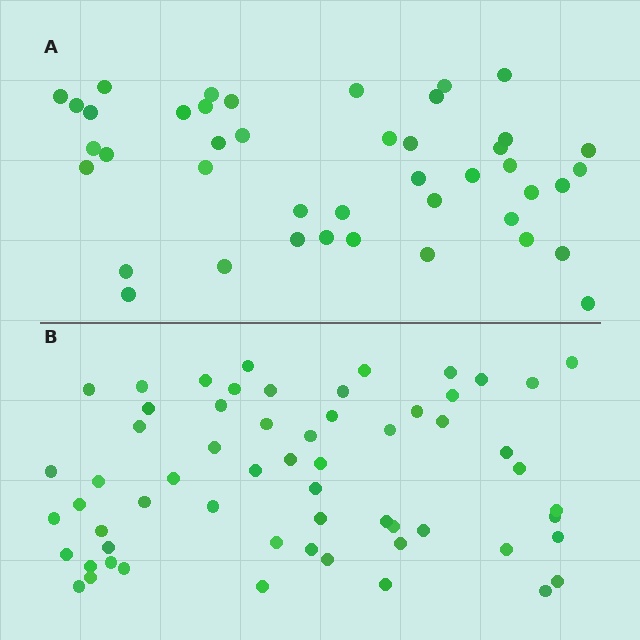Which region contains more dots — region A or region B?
Region B (the bottom region) has more dots.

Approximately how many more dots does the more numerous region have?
Region B has approximately 15 more dots than region A.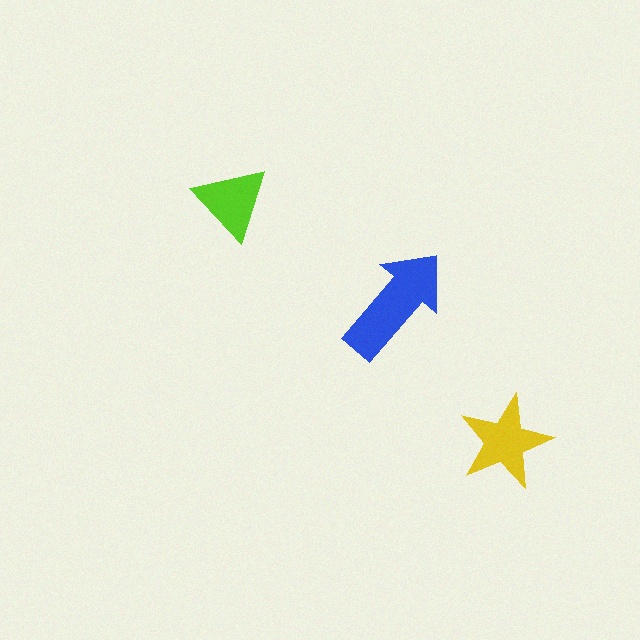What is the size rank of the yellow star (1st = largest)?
2nd.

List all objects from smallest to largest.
The lime triangle, the yellow star, the blue arrow.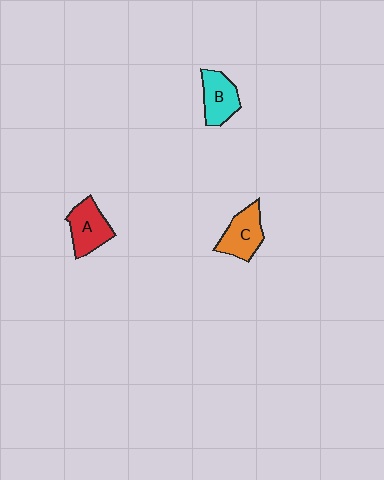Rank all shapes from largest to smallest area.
From largest to smallest: A (red), C (orange), B (cyan).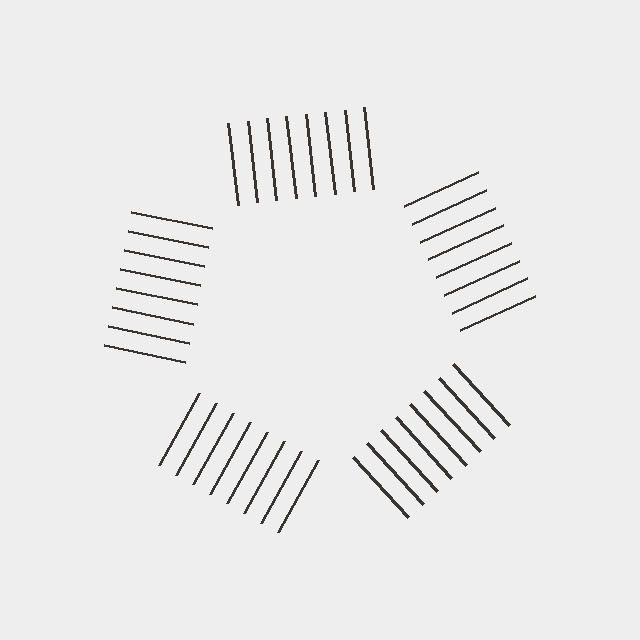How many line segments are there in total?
40 — 8 along each of the 5 edges.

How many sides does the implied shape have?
5 sides — the line-ends trace a pentagon.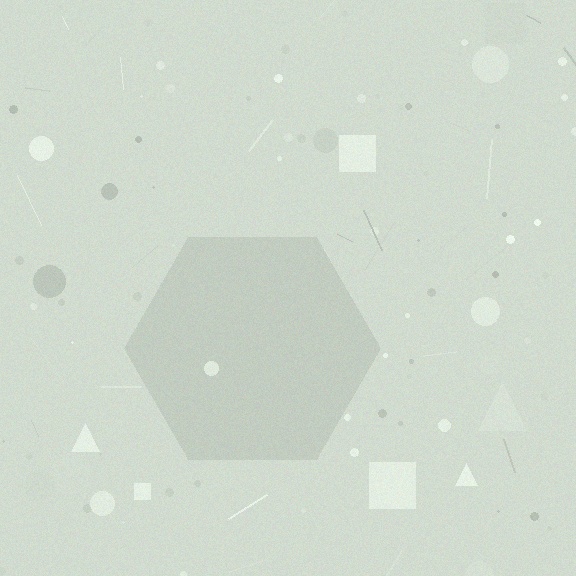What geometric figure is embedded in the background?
A hexagon is embedded in the background.